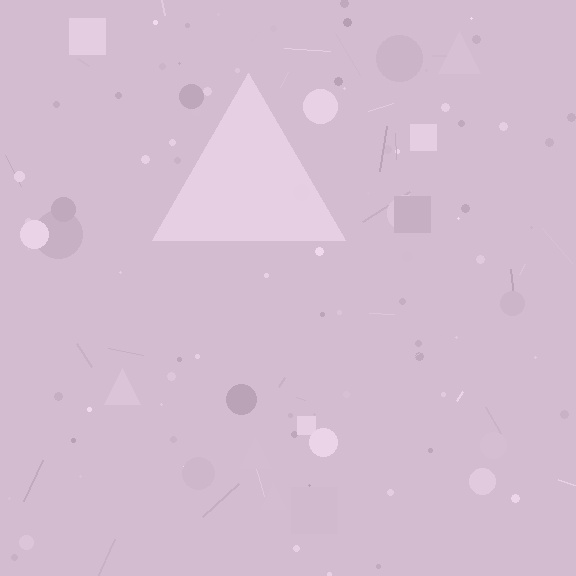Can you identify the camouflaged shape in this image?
The camouflaged shape is a triangle.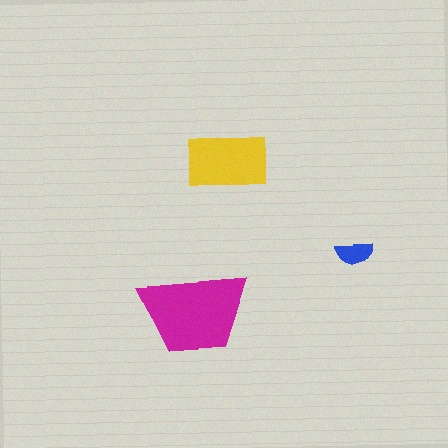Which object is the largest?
The magenta trapezoid.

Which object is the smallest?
The blue semicircle.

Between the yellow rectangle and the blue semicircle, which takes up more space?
The yellow rectangle.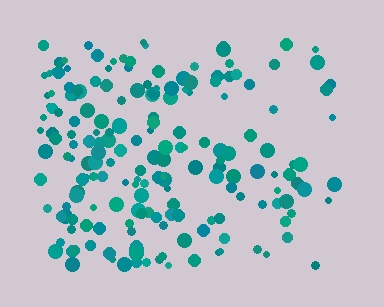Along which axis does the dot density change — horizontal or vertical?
Horizontal.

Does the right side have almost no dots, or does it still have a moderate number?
Still a moderate number, just noticeably fewer than the left.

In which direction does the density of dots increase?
From right to left, with the left side densest.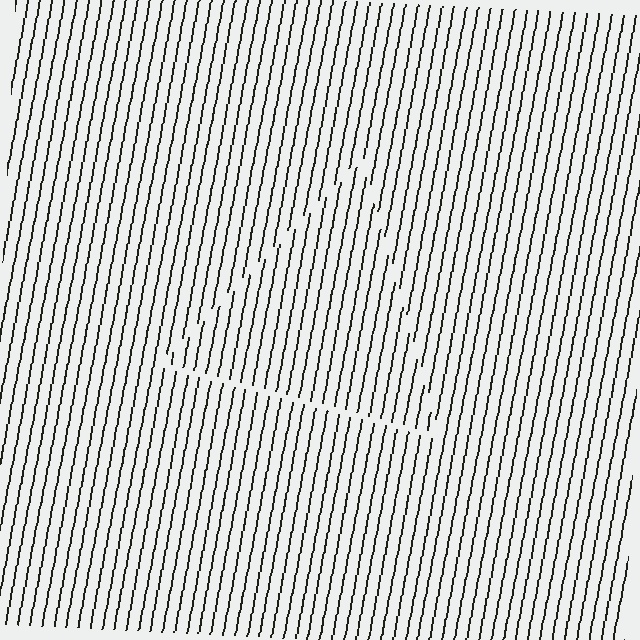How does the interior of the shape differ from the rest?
The interior of the shape contains the same grating, shifted by half a period — the contour is defined by the phase discontinuity where line-ends from the inner and outer gratings abut.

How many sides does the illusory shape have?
3 sides — the line-ends trace a triangle.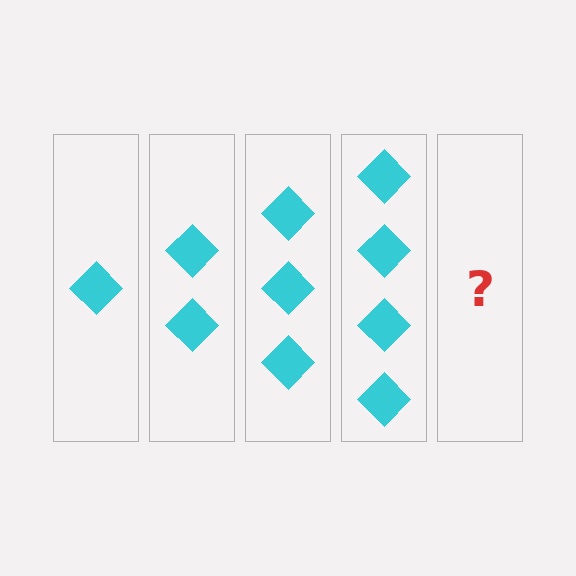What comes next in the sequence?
The next element should be 5 diamonds.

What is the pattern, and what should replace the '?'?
The pattern is that each step adds one more diamond. The '?' should be 5 diamonds.